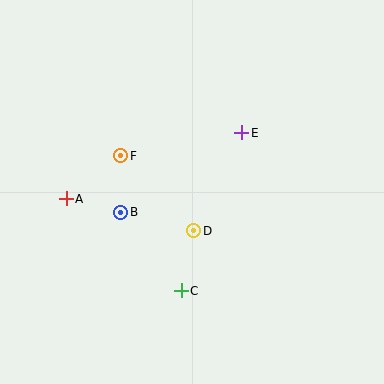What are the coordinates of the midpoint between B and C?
The midpoint between B and C is at (151, 252).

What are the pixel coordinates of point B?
Point B is at (121, 212).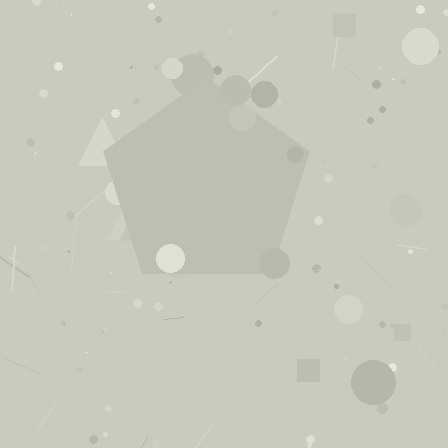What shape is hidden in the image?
A pentagon is hidden in the image.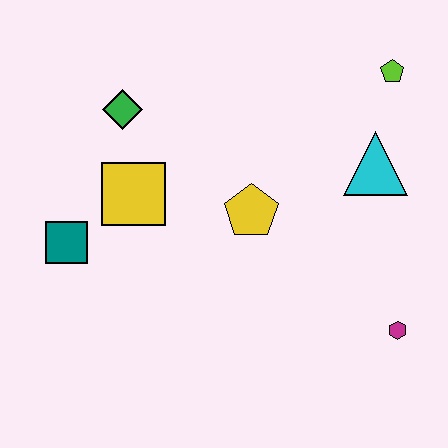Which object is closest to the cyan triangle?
The lime pentagon is closest to the cyan triangle.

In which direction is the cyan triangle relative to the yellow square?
The cyan triangle is to the right of the yellow square.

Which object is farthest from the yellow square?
The magenta hexagon is farthest from the yellow square.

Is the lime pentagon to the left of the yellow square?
No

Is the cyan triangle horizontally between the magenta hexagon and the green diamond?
Yes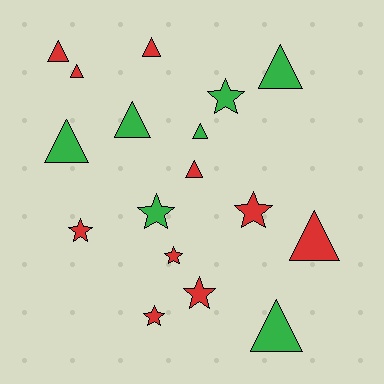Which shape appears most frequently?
Triangle, with 10 objects.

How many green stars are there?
There are 2 green stars.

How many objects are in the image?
There are 17 objects.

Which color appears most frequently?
Red, with 10 objects.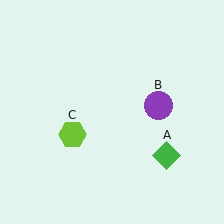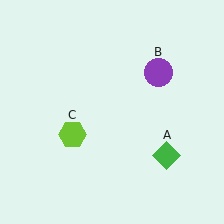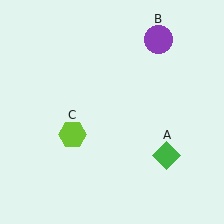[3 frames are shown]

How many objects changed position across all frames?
1 object changed position: purple circle (object B).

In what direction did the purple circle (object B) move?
The purple circle (object B) moved up.